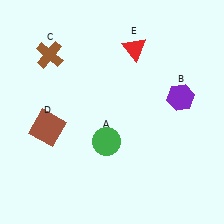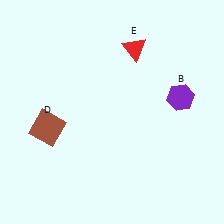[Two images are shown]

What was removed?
The green circle (A), the brown cross (C) were removed in Image 2.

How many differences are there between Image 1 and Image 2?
There are 2 differences between the two images.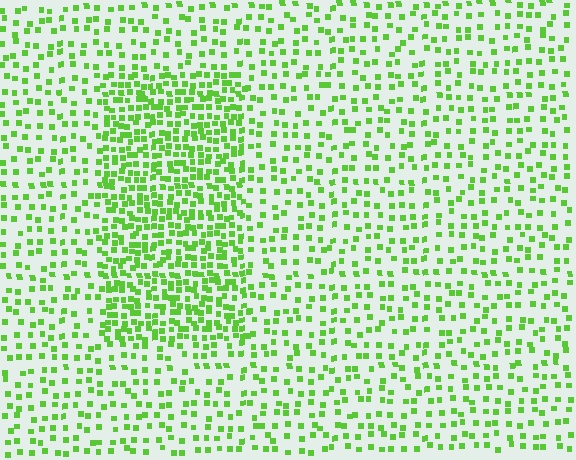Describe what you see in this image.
The image contains small lime elements arranged at two different densities. A rectangle-shaped region is visible where the elements are more densely packed than the surrounding area.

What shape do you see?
I see a rectangle.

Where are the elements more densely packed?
The elements are more densely packed inside the rectangle boundary.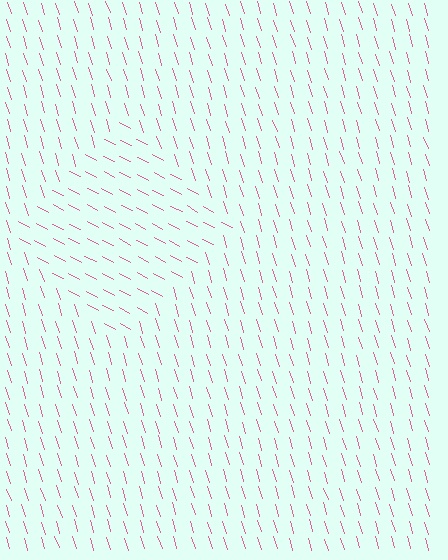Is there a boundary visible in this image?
Yes, there is a texture boundary formed by a change in line orientation.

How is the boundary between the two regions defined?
The boundary is defined purely by a change in line orientation (approximately 45 degrees difference). All lines are the same color and thickness.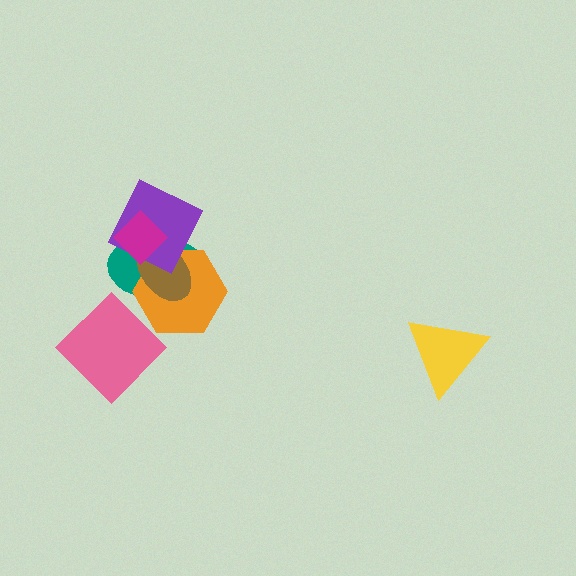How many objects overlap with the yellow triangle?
0 objects overlap with the yellow triangle.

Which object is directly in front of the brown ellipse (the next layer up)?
The purple square is directly in front of the brown ellipse.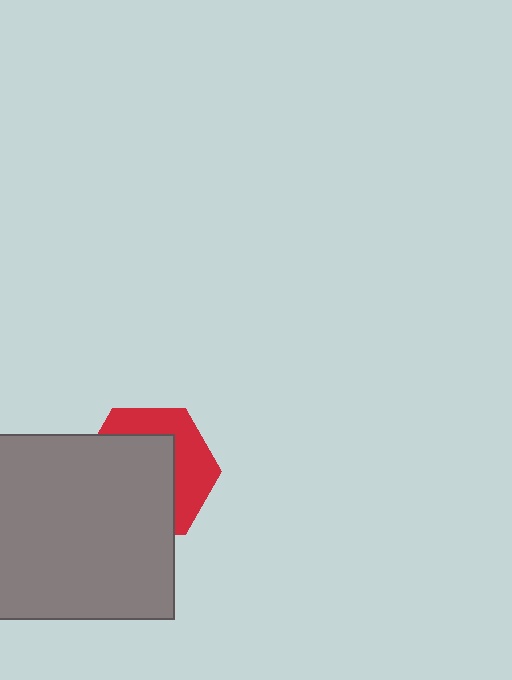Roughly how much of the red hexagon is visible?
A small part of it is visible (roughly 39%).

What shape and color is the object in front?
The object in front is a gray square.